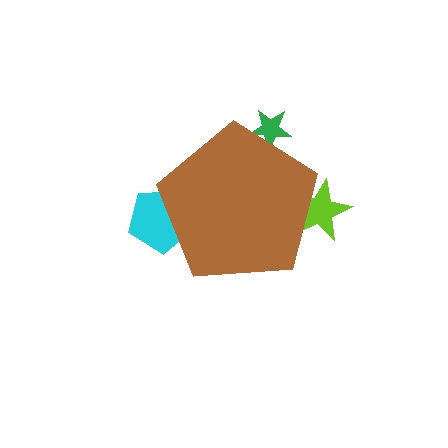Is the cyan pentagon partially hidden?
Yes, the cyan pentagon is partially hidden behind the brown pentagon.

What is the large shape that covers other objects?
A brown pentagon.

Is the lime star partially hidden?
Yes, the lime star is partially hidden behind the brown pentagon.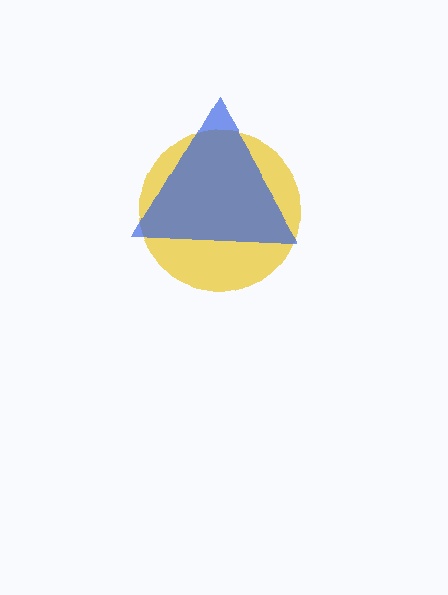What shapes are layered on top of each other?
The layered shapes are: a yellow circle, a blue triangle.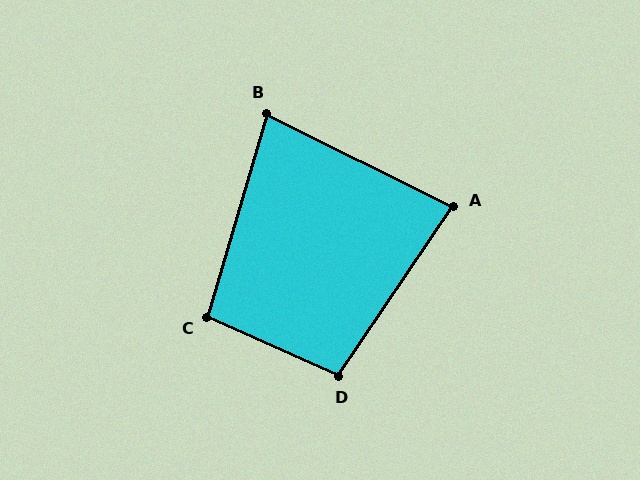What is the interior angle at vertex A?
Approximately 82 degrees (acute).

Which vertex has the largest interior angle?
D, at approximately 100 degrees.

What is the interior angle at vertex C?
Approximately 98 degrees (obtuse).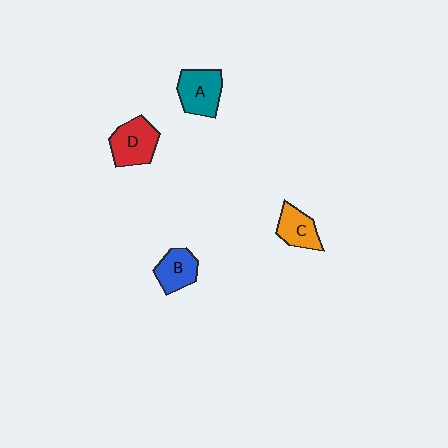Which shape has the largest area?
Shape D (red).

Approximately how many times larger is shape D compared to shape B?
Approximately 1.3 times.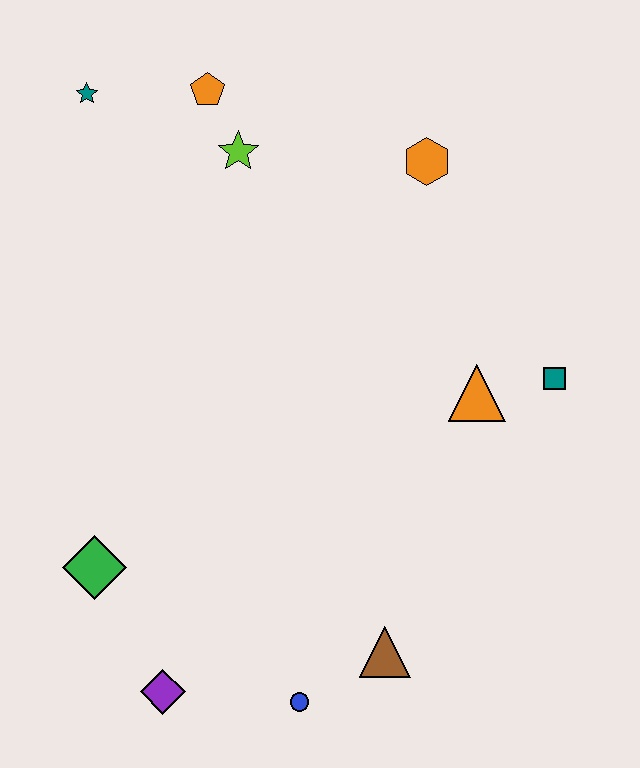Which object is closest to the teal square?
The orange triangle is closest to the teal square.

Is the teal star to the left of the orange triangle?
Yes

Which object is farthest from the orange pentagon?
The blue circle is farthest from the orange pentagon.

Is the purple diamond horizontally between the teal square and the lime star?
No